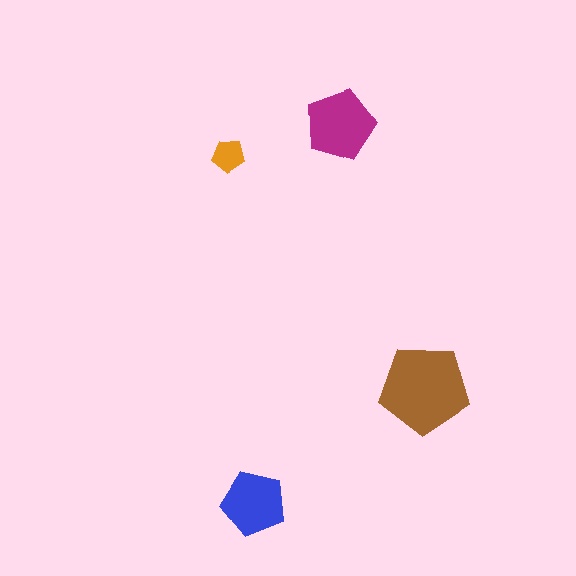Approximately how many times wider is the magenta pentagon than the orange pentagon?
About 2 times wider.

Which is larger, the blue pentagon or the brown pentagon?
The brown one.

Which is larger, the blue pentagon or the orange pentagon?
The blue one.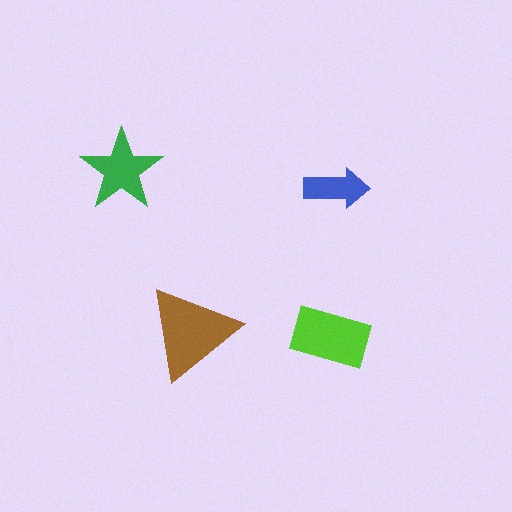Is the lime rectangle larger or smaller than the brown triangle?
Smaller.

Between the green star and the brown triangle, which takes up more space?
The brown triangle.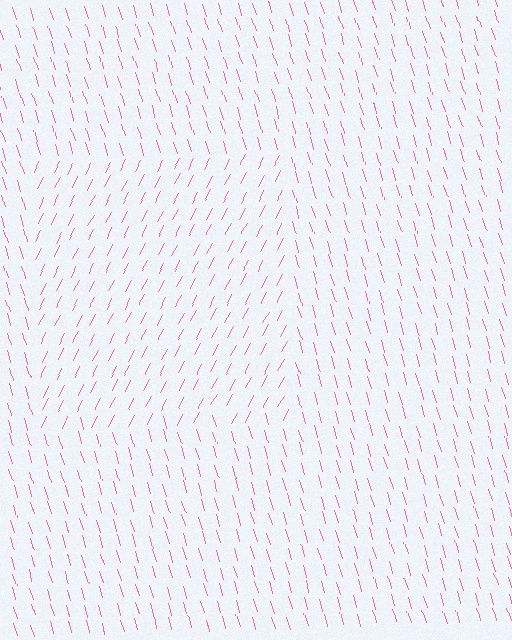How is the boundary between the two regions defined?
The boundary is defined purely by a change in line orientation (approximately 45 degrees difference). All lines are the same color and thickness.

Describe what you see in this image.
The image is filled with small pink line segments. A rectangle region in the image has lines oriented differently from the surrounding lines, creating a visible texture boundary.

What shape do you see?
I see a rectangle.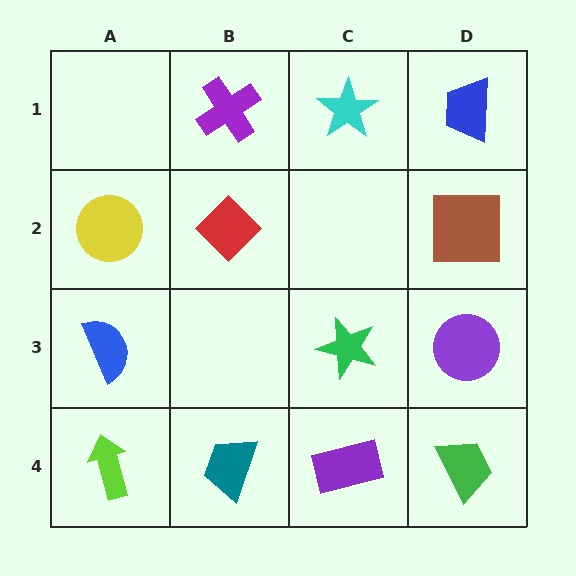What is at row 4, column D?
A green trapezoid.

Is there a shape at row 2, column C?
No, that cell is empty.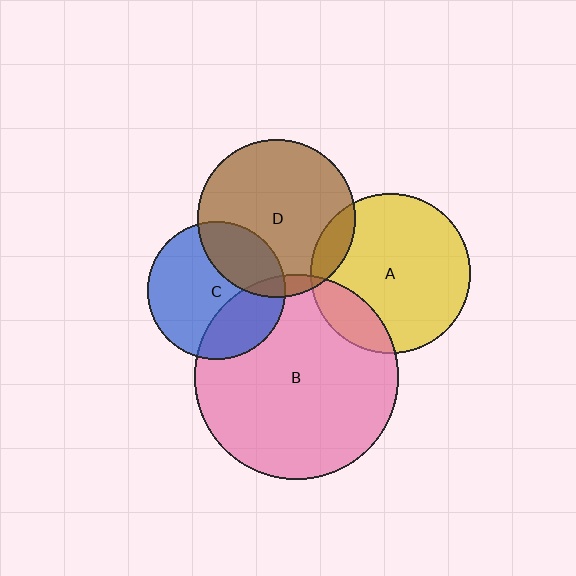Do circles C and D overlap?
Yes.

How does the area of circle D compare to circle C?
Approximately 1.3 times.